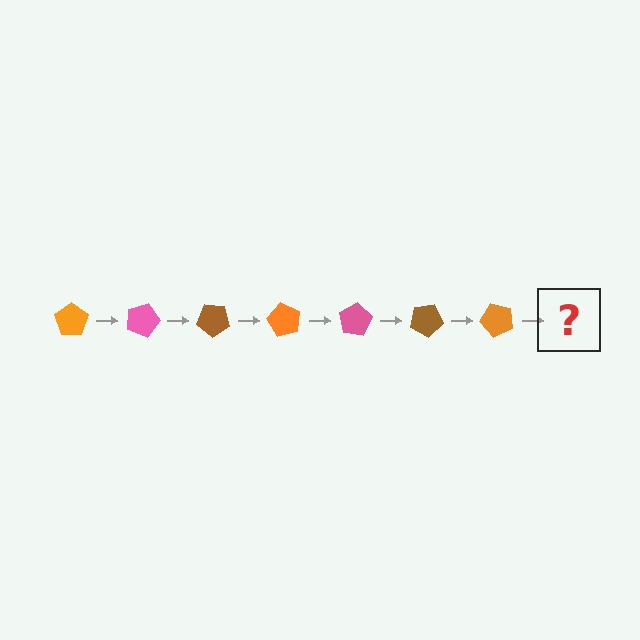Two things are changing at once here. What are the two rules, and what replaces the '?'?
The two rules are that it rotates 20 degrees each step and the color cycles through orange, pink, and brown. The '?' should be a pink pentagon, rotated 140 degrees from the start.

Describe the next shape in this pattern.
It should be a pink pentagon, rotated 140 degrees from the start.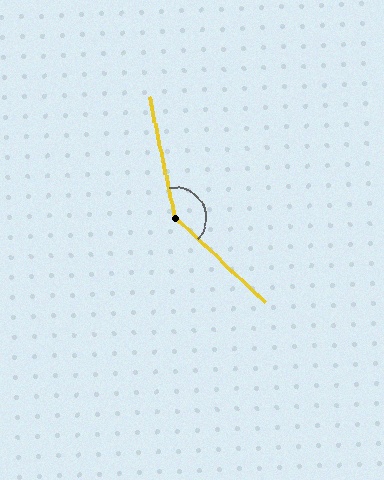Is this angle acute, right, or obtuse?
It is obtuse.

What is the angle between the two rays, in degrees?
Approximately 145 degrees.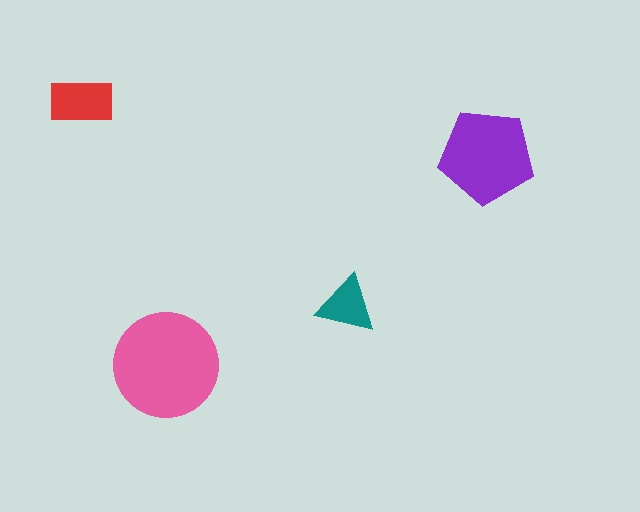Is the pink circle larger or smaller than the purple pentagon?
Larger.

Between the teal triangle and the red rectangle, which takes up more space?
The red rectangle.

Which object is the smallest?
The teal triangle.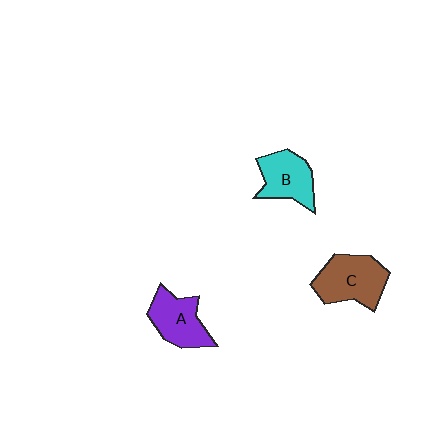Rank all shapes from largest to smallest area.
From largest to smallest: C (brown), A (purple), B (cyan).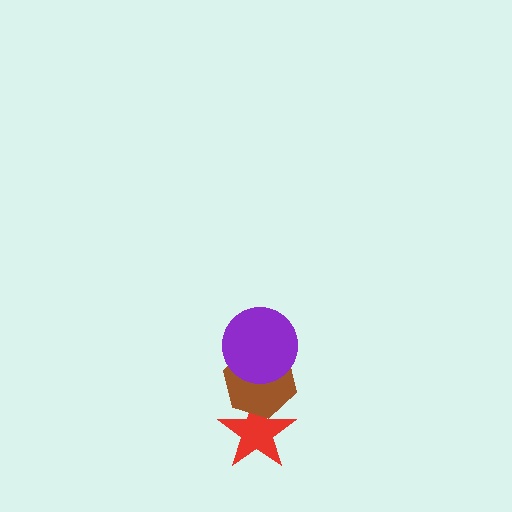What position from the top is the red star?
The red star is 3rd from the top.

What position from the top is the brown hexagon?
The brown hexagon is 2nd from the top.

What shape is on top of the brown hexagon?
The purple circle is on top of the brown hexagon.